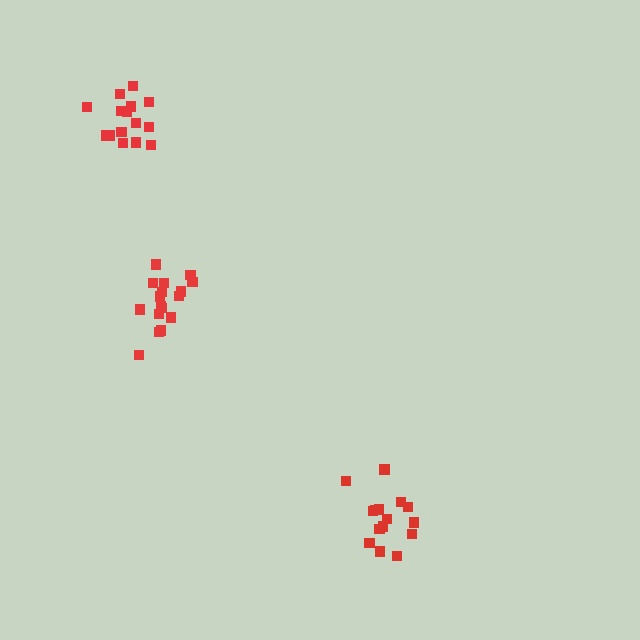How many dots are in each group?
Group 1: 17 dots, Group 2: 15 dots, Group 3: 15 dots (47 total).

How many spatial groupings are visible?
There are 3 spatial groupings.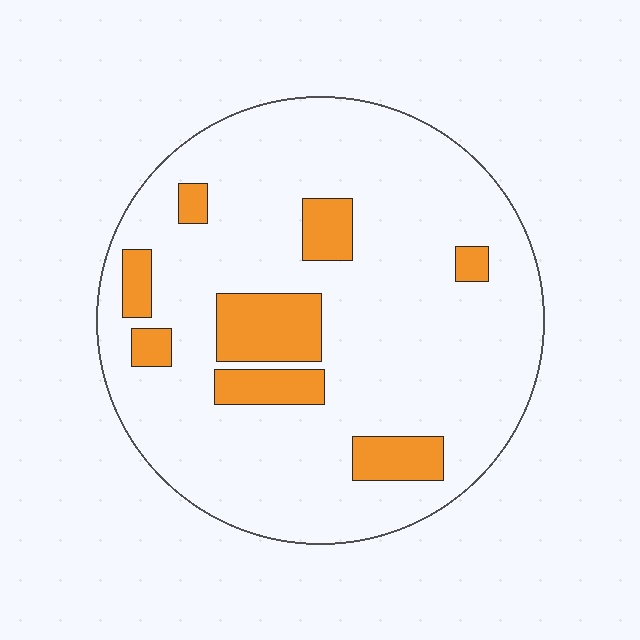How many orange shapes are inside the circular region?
8.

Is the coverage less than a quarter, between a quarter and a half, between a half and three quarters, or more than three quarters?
Less than a quarter.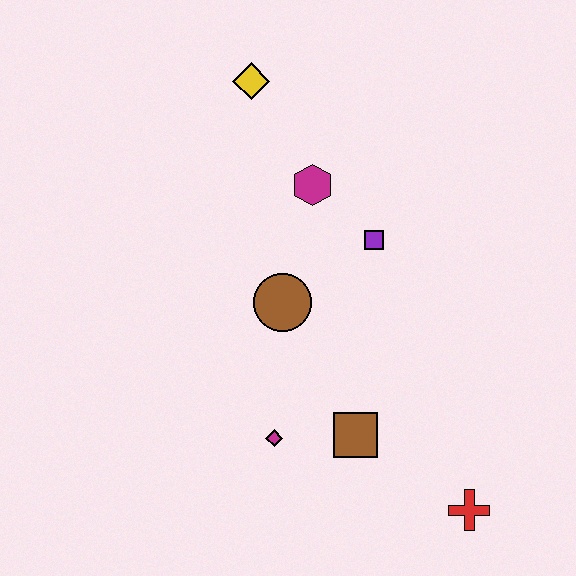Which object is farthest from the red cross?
The yellow diamond is farthest from the red cross.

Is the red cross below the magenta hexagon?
Yes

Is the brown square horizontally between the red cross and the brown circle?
Yes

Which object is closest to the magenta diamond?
The brown square is closest to the magenta diamond.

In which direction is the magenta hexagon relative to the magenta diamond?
The magenta hexagon is above the magenta diamond.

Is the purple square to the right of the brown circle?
Yes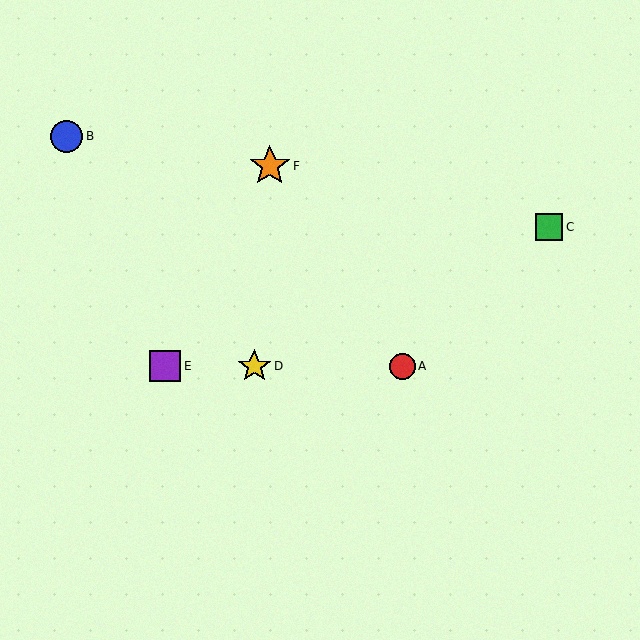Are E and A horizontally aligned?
Yes, both are at y≈366.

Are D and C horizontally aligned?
No, D is at y≈366 and C is at y≈227.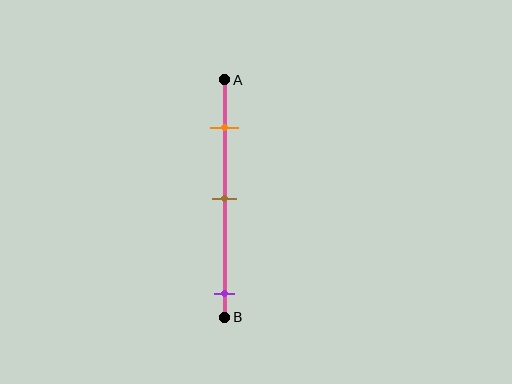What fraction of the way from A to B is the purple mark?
The purple mark is approximately 90% (0.9) of the way from A to B.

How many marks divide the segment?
There are 3 marks dividing the segment.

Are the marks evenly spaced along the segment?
No, the marks are not evenly spaced.